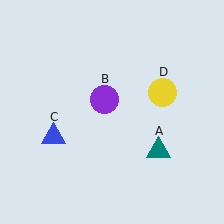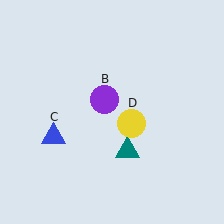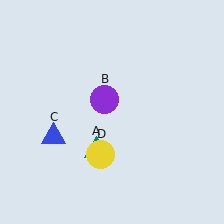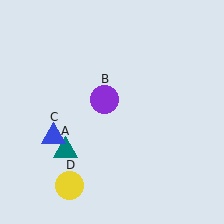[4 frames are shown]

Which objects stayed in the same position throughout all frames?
Purple circle (object B) and blue triangle (object C) remained stationary.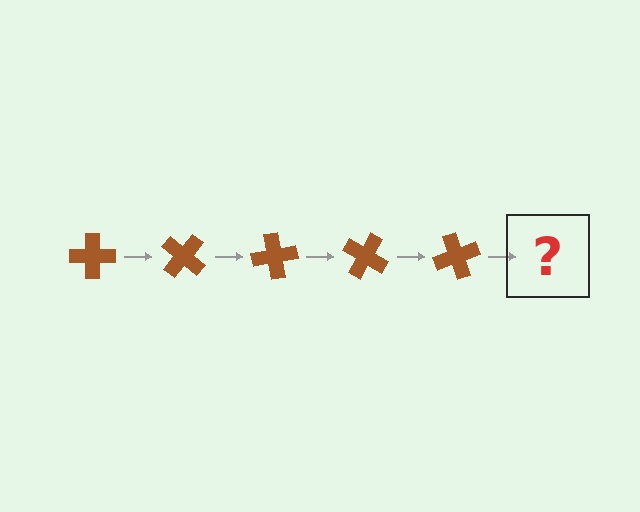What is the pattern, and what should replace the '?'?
The pattern is that the cross rotates 40 degrees each step. The '?' should be a brown cross rotated 200 degrees.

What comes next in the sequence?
The next element should be a brown cross rotated 200 degrees.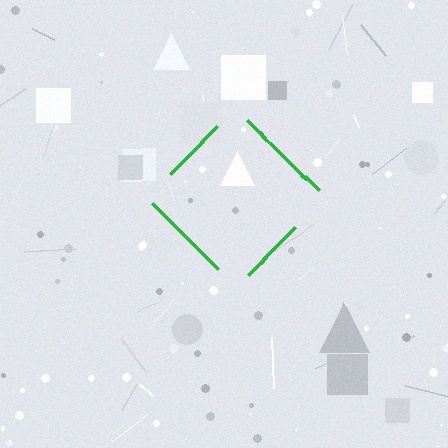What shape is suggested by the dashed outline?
The dashed outline suggests a diamond.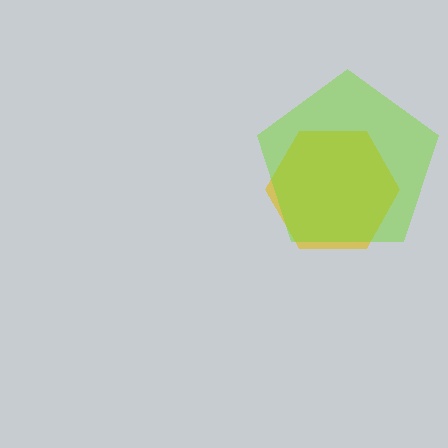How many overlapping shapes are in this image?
There are 2 overlapping shapes in the image.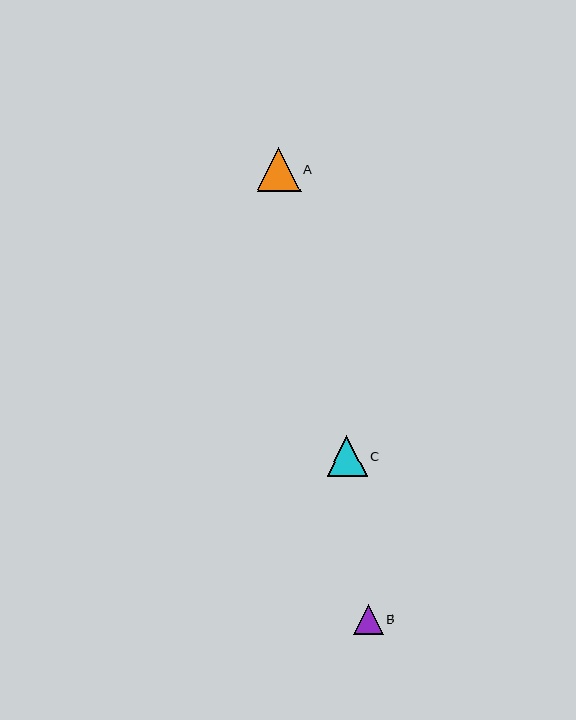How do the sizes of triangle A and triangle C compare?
Triangle A and triangle C are approximately the same size.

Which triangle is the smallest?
Triangle B is the smallest with a size of approximately 30 pixels.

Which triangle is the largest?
Triangle A is the largest with a size of approximately 44 pixels.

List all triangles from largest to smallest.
From largest to smallest: A, C, B.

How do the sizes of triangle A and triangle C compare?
Triangle A and triangle C are approximately the same size.